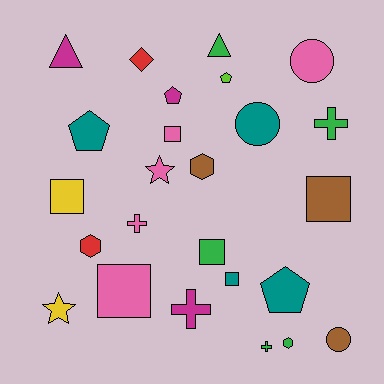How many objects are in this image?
There are 25 objects.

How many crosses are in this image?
There are 4 crosses.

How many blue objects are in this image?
There are no blue objects.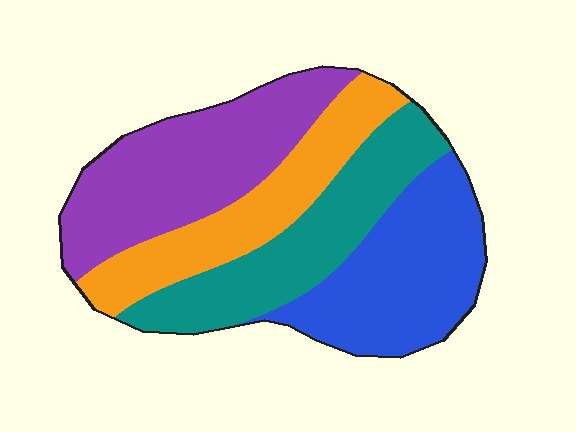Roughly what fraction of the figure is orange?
Orange covers roughly 20% of the figure.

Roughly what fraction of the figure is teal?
Teal covers around 25% of the figure.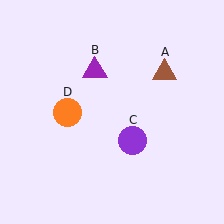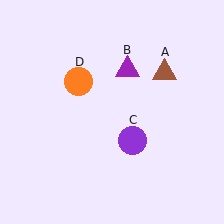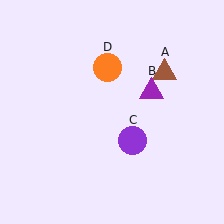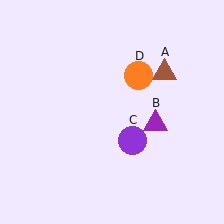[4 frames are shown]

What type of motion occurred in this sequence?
The purple triangle (object B), orange circle (object D) rotated clockwise around the center of the scene.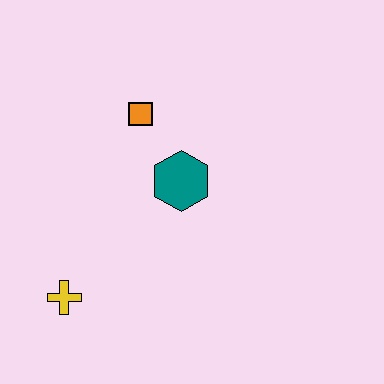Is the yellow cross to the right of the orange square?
No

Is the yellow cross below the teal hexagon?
Yes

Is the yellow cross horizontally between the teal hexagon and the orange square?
No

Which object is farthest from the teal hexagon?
The yellow cross is farthest from the teal hexagon.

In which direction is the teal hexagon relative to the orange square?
The teal hexagon is below the orange square.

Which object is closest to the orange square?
The teal hexagon is closest to the orange square.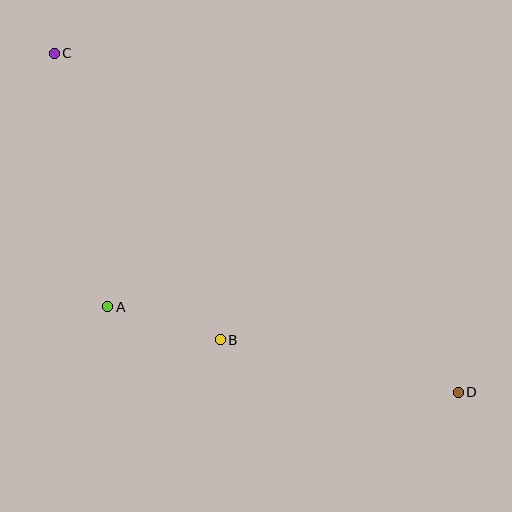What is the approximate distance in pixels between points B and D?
The distance between B and D is approximately 244 pixels.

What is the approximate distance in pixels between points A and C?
The distance between A and C is approximately 259 pixels.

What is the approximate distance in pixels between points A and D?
The distance between A and D is approximately 361 pixels.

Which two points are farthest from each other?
Points C and D are farthest from each other.